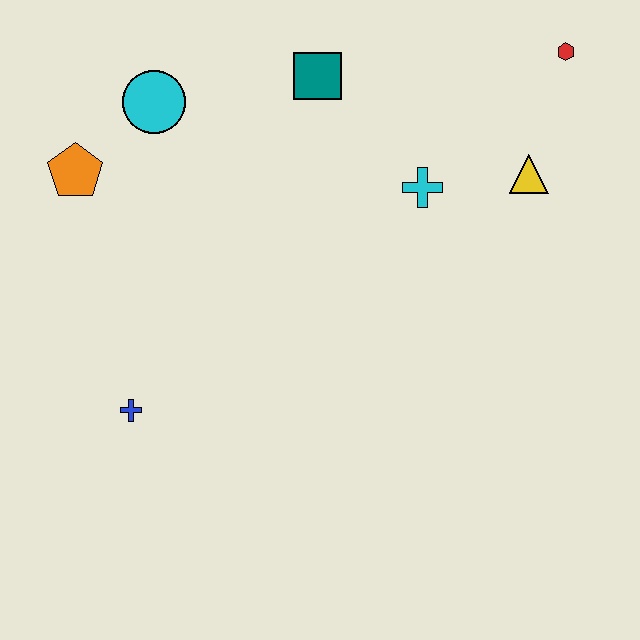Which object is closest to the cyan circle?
The orange pentagon is closest to the cyan circle.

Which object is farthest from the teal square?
The blue cross is farthest from the teal square.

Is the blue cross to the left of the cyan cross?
Yes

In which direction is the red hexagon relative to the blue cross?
The red hexagon is to the right of the blue cross.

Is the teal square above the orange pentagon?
Yes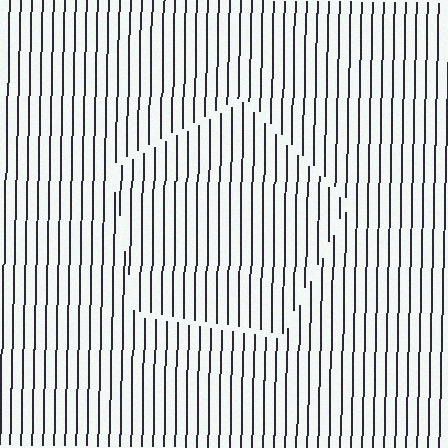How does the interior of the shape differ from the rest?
The interior of the shape contains the same grating, shifted by half a period — the contour is defined by the phase discontinuity where line-ends from the inner and outer gratings abut.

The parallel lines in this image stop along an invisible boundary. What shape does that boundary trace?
An illusory pentagon. The interior of the shape contains the same grating, shifted by half a period — the contour is defined by the phase discontinuity where line-ends from the inner and outer gratings abut.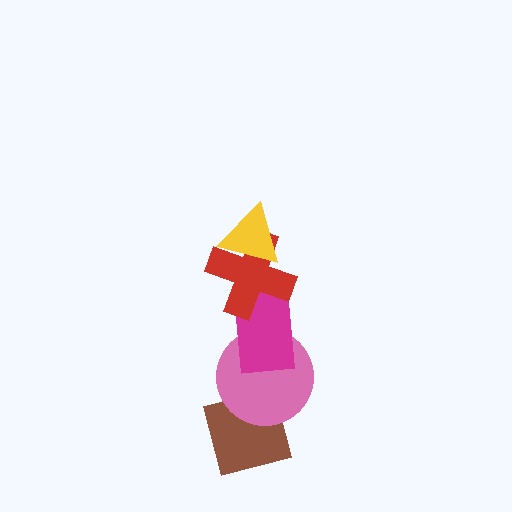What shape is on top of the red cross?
The yellow triangle is on top of the red cross.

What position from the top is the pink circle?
The pink circle is 4th from the top.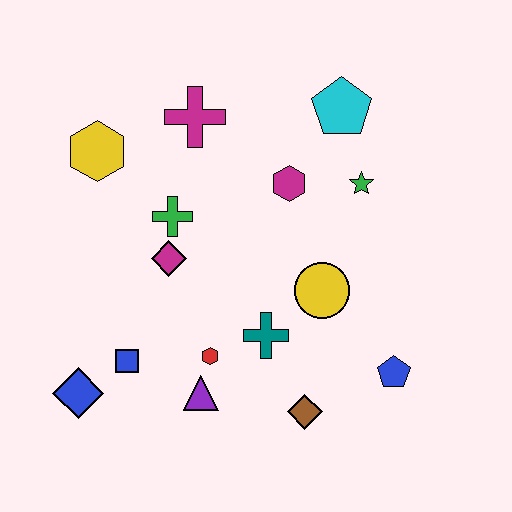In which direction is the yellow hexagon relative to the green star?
The yellow hexagon is to the left of the green star.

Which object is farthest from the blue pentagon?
The yellow hexagon is farthest from the blue pentagon.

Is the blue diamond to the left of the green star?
Yes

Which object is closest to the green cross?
The magenta diamond is closest to the green cross.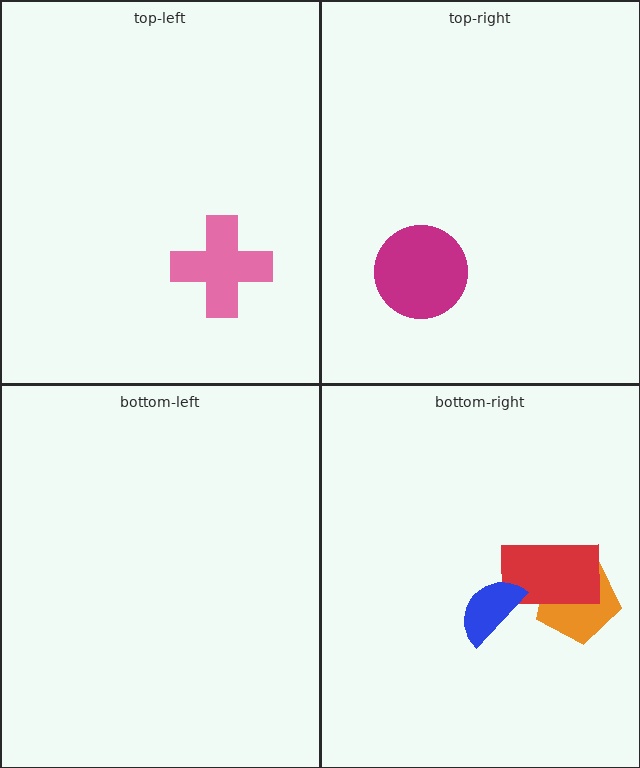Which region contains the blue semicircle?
The bottom-right region.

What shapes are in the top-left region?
The pink cross.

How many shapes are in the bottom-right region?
3.